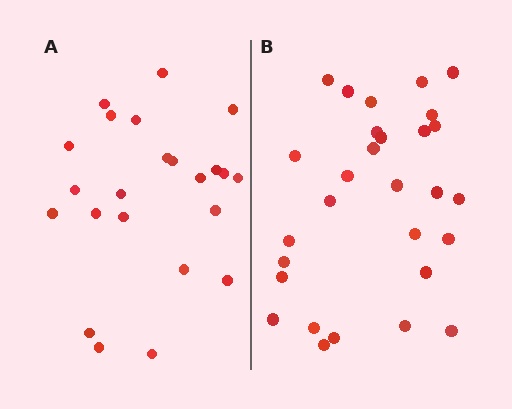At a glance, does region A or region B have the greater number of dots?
Region B (the right region) has more dots.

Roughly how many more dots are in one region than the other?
Region B has about 6 more dots than region A.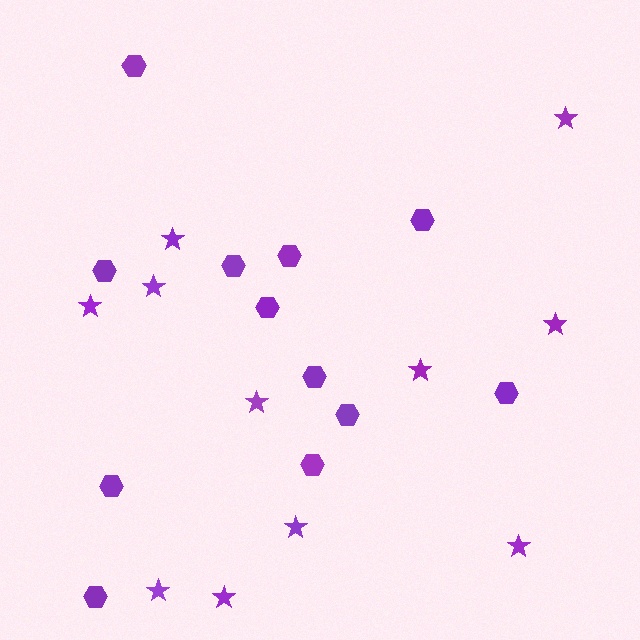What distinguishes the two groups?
There are 2 groups: one group of stars (11) and one group of hexagons (12).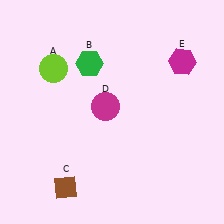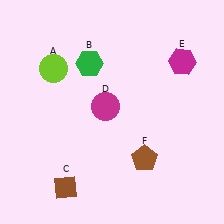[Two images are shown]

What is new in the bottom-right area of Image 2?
A brown pentagon (F) was added in the bottom-right area of Image 2.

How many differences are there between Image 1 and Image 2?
There is 1 difference between the two images.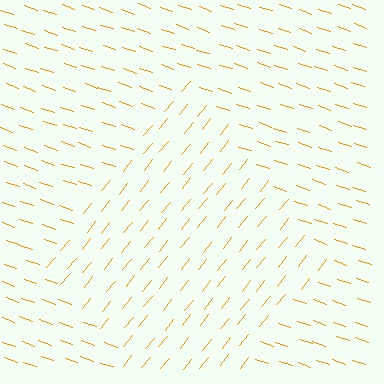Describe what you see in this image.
The image is filled with small orange line segments. A diamond region in the image has lines oriented differently from the surrounding lines, creating a visible texture boundary.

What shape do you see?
I see a diamond.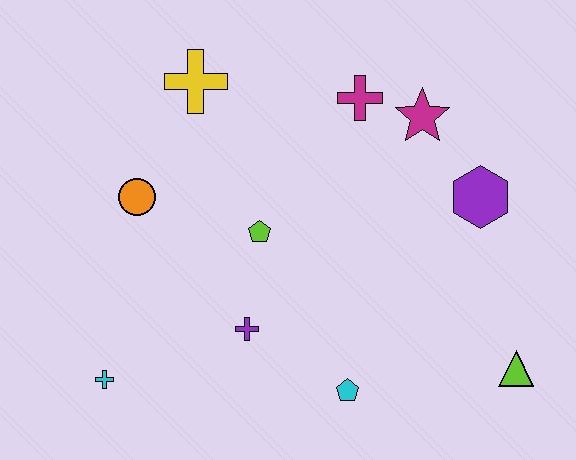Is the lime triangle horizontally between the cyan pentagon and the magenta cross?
No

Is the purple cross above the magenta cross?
No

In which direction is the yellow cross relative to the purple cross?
The yellow cross is above the purple cross.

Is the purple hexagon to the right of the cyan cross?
Yes